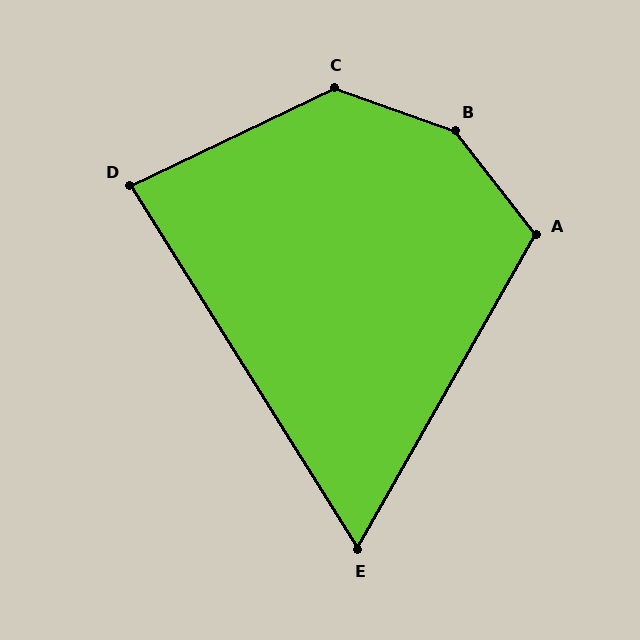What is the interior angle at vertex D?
Approximately 84 degrees (acute).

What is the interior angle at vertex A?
Approximately 112 degrees (obtuse).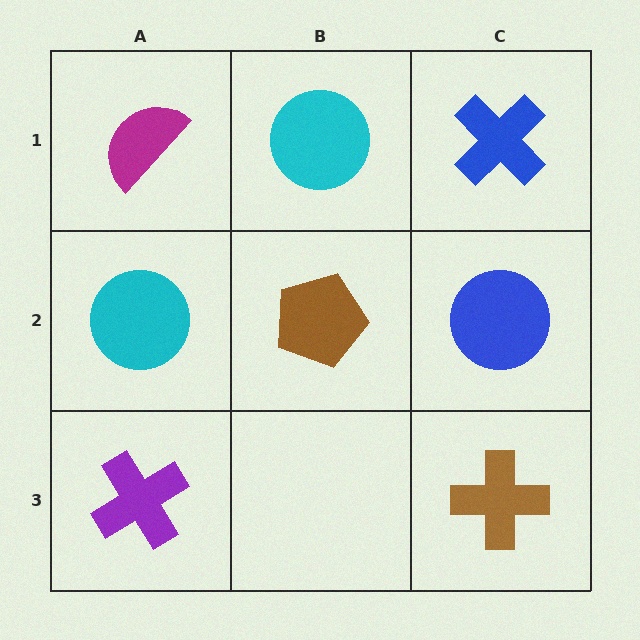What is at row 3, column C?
A brown cross.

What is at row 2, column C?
A blue circle.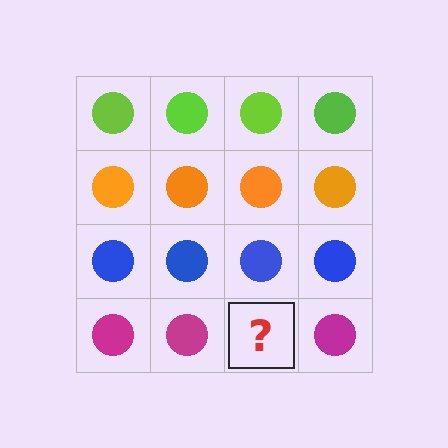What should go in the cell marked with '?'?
The missing cell should contain a magenta circle.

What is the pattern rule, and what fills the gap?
The rule is that each row has a consistent color. The gap should be filled with a magenta circle.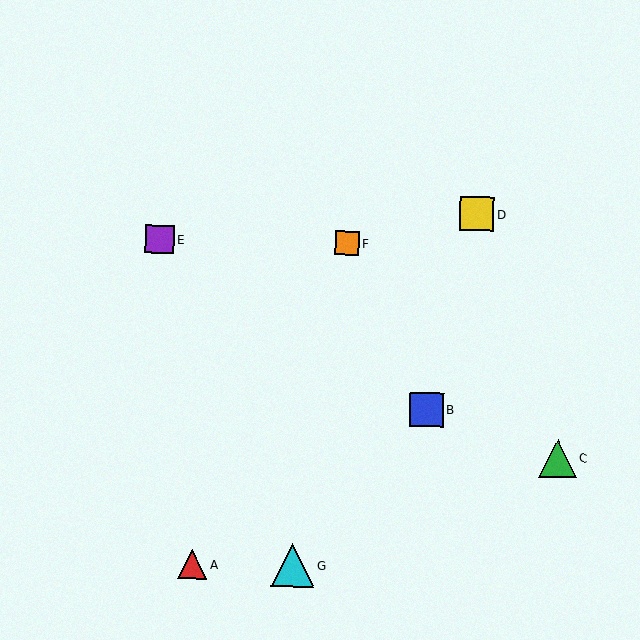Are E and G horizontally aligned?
No, E is at y≈239 and G is at y≈566.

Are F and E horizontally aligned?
Yes, both are at y≈243.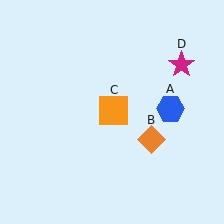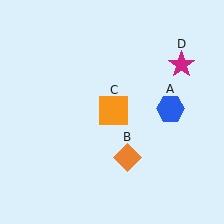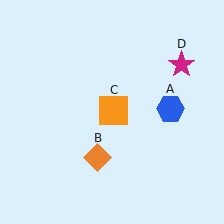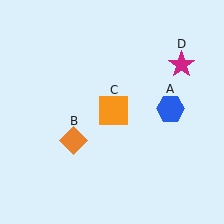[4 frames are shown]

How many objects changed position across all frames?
1 object changed position: orange diamond (object B).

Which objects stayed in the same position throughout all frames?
Blue hexagon (object A) and orange square (object C) and magenta star (object D) remained stationary.